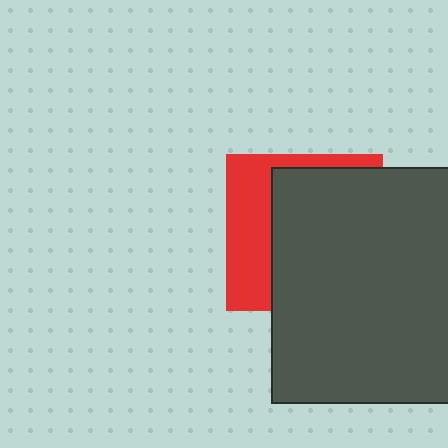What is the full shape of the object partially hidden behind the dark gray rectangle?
The partially hidden object is a red square.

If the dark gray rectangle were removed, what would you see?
You would see the complete red square.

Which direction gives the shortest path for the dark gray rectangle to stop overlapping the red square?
Moving right gives the shortest separation.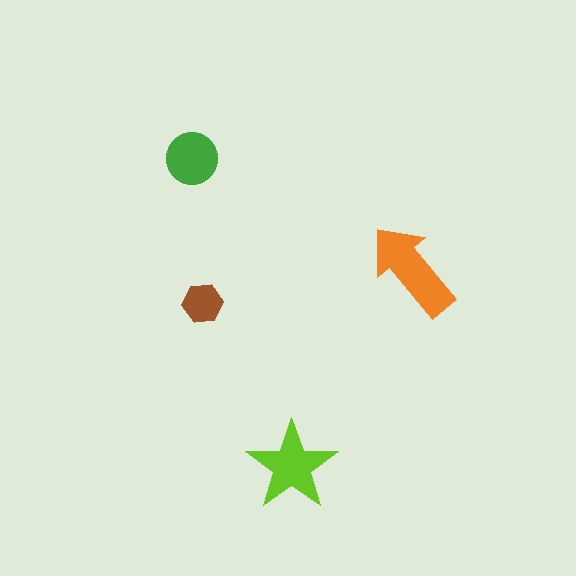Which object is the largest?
The orange arrow.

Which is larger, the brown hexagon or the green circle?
The green circle.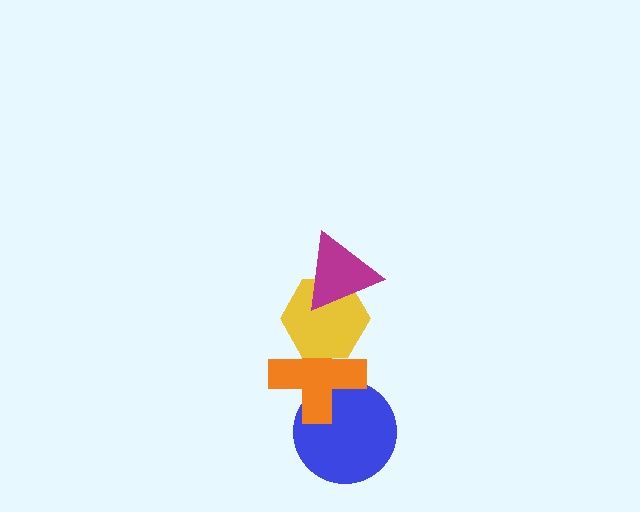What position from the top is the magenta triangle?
The magenta triangle is 1st from the top.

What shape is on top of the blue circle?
The orange cross is on top of the blue circle.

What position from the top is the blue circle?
The blue circle is 4th from the top.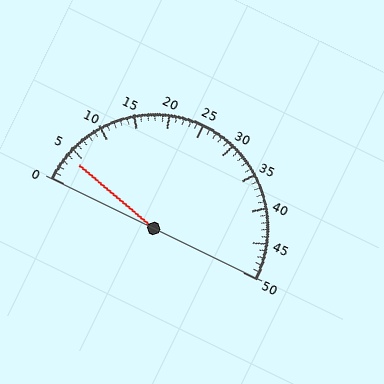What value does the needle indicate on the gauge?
The needle indicates approximately 4.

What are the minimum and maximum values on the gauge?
The gauge ranges from 0 to 50.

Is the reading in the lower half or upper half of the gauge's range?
The reading is in the lower half of the range (0 to 50).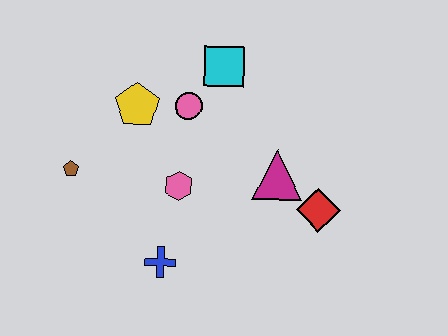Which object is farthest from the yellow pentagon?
The red diamond is farthest from the yellow pentagon.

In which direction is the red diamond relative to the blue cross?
The red diamond is to the right of the blue cross.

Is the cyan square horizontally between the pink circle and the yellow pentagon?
No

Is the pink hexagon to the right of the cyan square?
No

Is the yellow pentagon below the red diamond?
No